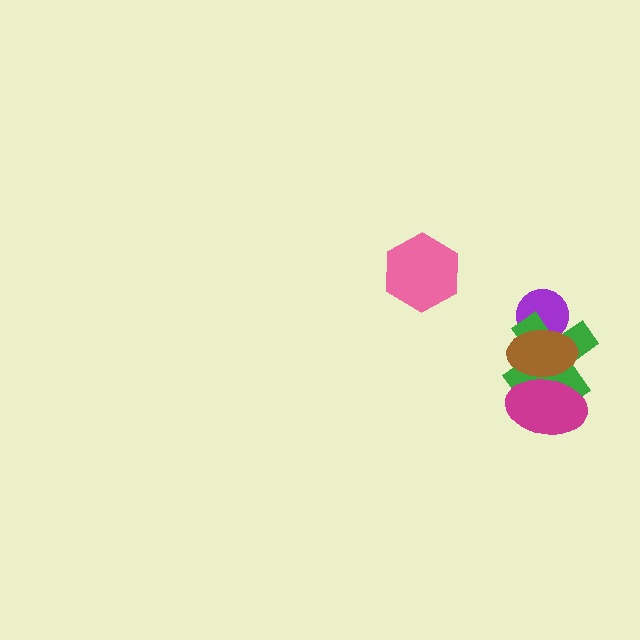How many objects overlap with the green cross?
3 objects overlap with the green cross.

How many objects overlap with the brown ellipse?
3 objects overlap with the brown ellipse.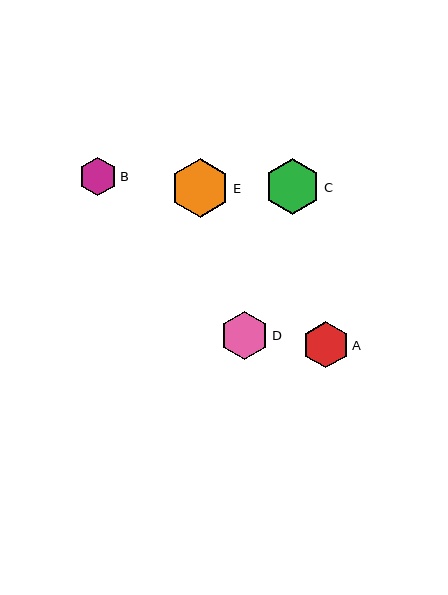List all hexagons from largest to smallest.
From largest to smallest: E, C, D, A, B.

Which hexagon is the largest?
Hexagon E is the largest with a size of approximately 59 pixels.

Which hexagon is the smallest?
Hexagon B is the smallest with a size of approximately 39 pixels.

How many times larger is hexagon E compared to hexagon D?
Hexagon E is approximately 1.2 times the size of hexagon D.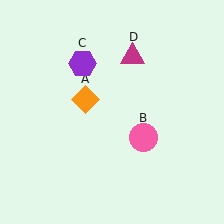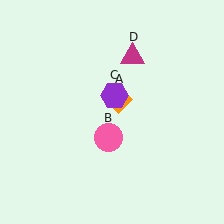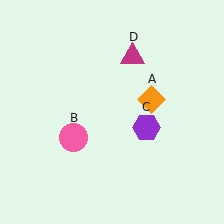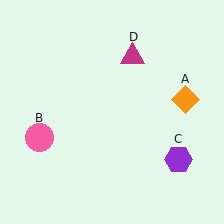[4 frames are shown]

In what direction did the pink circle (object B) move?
The pink circle (object B) moved left.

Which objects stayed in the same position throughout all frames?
Magenta triangle (object D) remained stationary.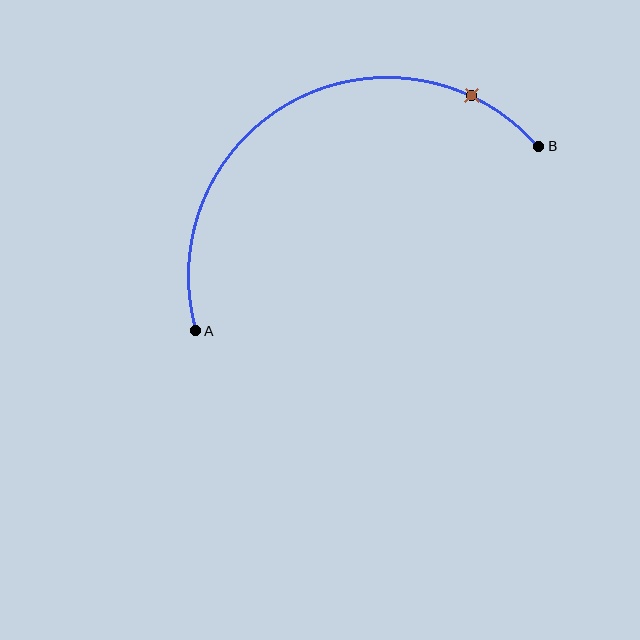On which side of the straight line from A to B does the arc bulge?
The arc bulges above the straight line connecting A and B.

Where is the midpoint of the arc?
The arc midpoint is the point on the curve farthest from the straight line joining A and B. It sits above that line.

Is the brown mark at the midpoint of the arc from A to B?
No. The brown mark lies on the arc but is closer to endpoint B. The arc midpoint would be at the point on the curve equidistant along the arc from both A and B.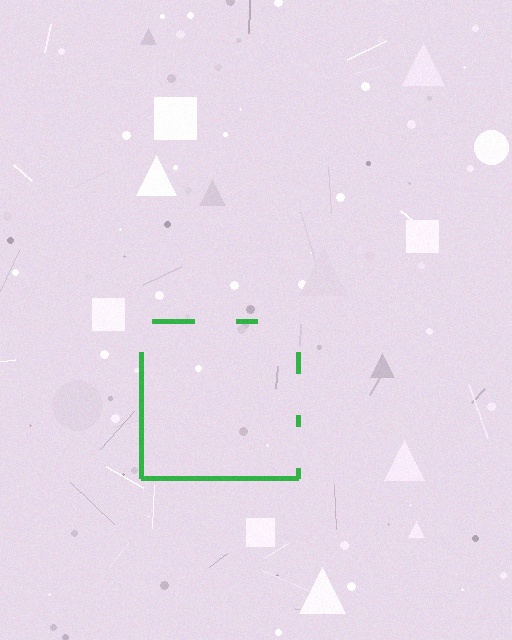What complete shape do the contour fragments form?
The contour fragments form a square.